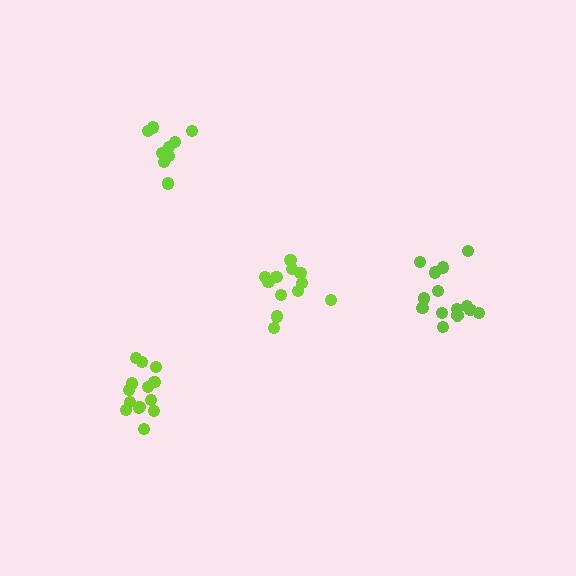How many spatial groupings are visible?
There are 4 spatial groupings.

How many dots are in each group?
Group 1: 9 dots, Group 2: 15 dots, Group 3: 12 dots, Group 4: 14 dots (50 total).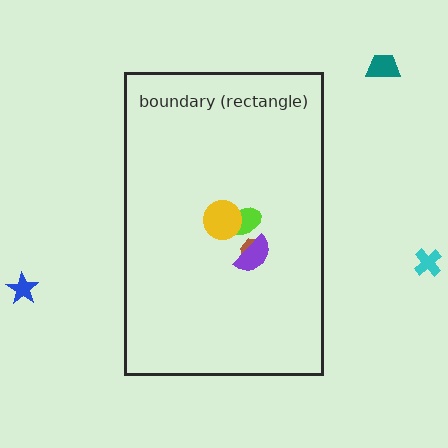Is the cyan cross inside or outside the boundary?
Outside.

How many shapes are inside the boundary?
4 inside, 3 outside.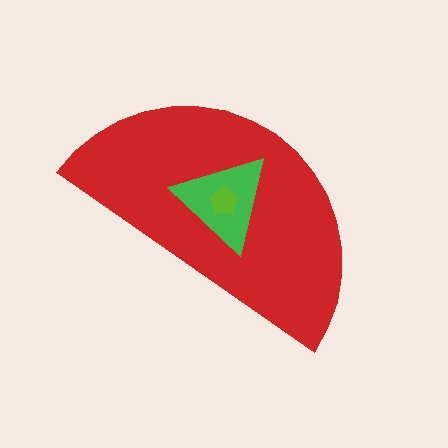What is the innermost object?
The lime pentagon.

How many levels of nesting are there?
3.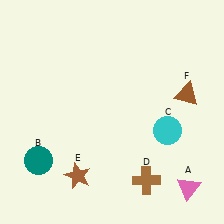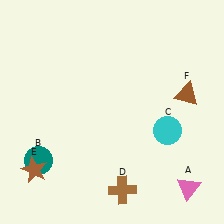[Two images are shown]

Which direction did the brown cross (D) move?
The brown cross (D) moved left.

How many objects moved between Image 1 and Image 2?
2 objects moved between the two images.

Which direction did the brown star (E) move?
The brown star (E) moved left.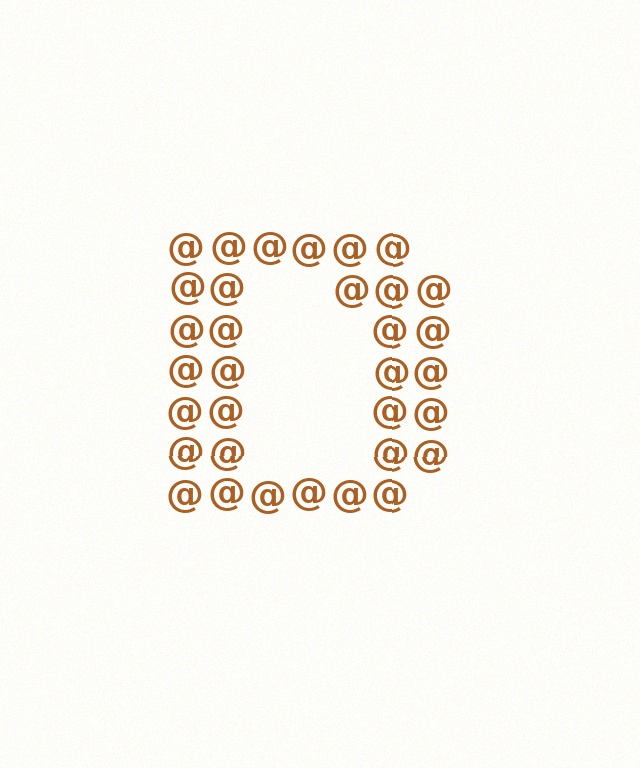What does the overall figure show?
The overall figure shows the letter D.